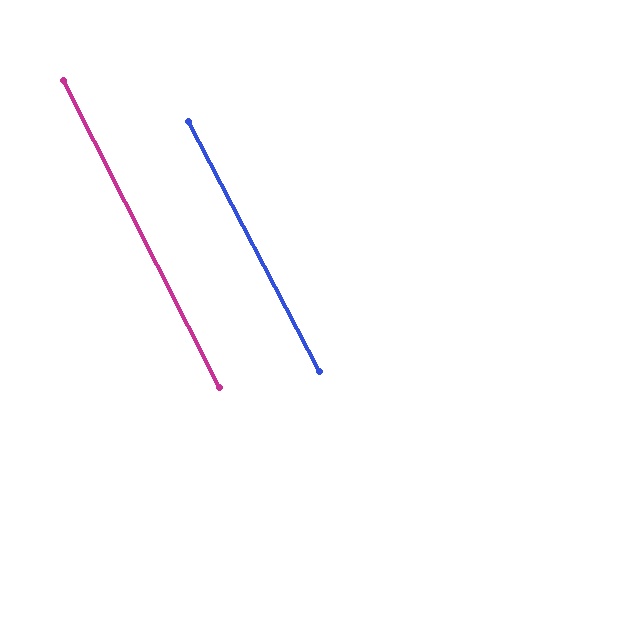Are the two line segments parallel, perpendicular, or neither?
Parallel — their directions differ by only 0.6°.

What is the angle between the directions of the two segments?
Approximately 1 degree.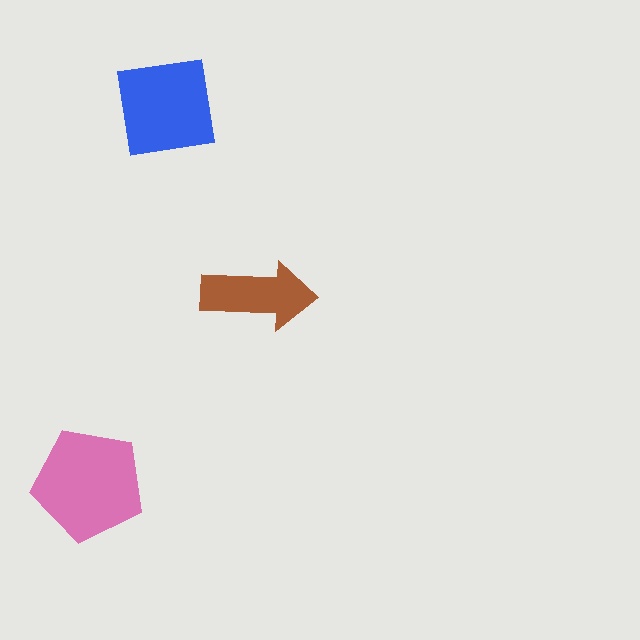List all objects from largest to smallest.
The pink pentagon, the blue square, the brown arrow.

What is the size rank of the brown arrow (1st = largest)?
3rd.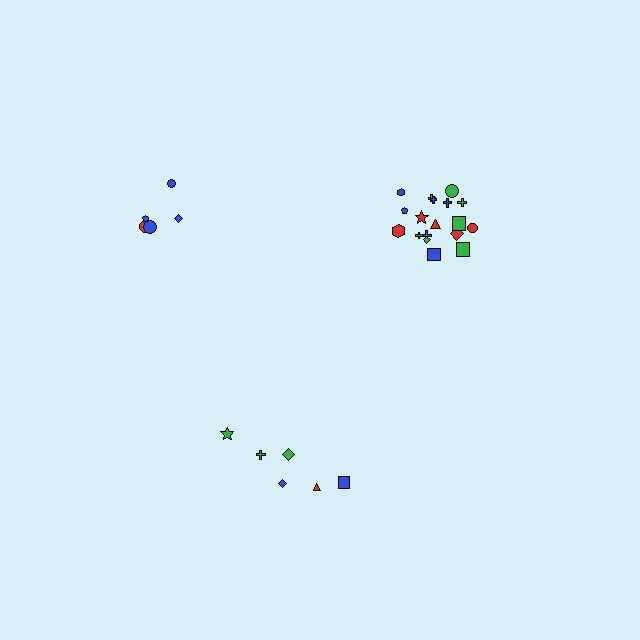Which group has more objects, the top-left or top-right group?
The top-right group.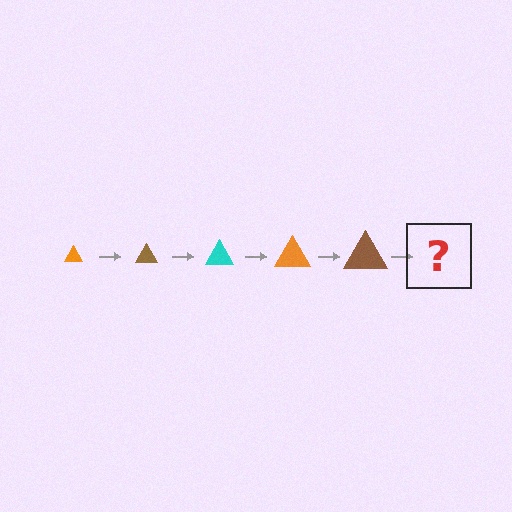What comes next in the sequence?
The next element should be a cyan triangle, larger than the previous one.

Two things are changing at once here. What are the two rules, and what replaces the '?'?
The two rules are that the triangle grows larger each step and the color cycles through orange, brown, and cyan. The '?' should be a cyan triangle, larger than the previous one.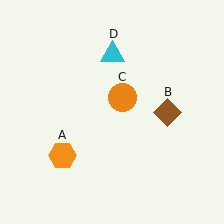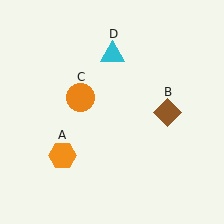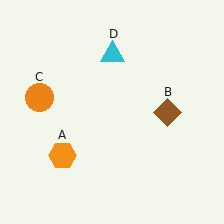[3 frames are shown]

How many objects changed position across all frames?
1 object changed position: orange circle (object C).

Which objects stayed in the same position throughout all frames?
Orange hexagon (object A) and brown diamond (object B) and cyan triangle (object D) remained stationary.